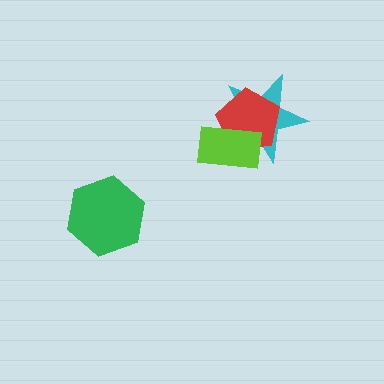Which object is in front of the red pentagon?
The lime rectangle is in front of the red pentagon.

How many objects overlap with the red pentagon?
2 objects overlap with the red pentagon.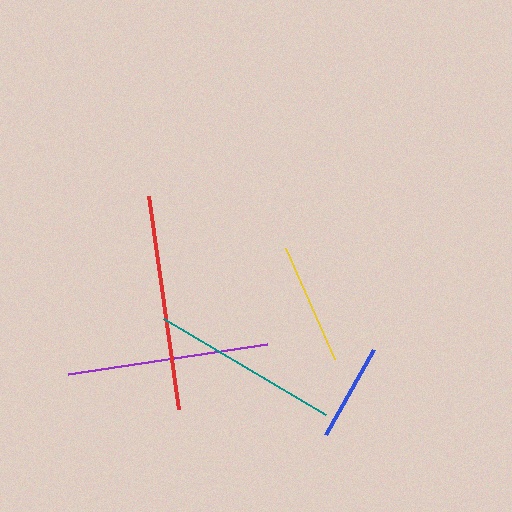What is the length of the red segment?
The red segment is approximately 215 pixels long.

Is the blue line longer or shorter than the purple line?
The purple line is longer than the blue line.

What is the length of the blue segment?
The blue segment is approximately 98 pixels long.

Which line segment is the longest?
The red line is the longest at approximately 215 pixels.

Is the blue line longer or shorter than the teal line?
The teal line is longer than the blue line.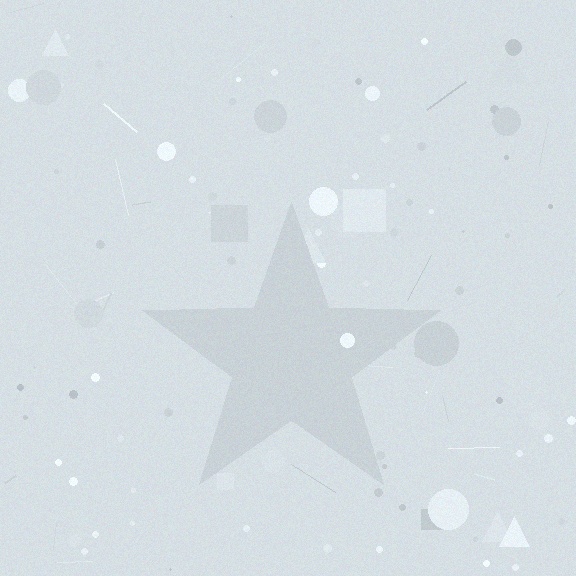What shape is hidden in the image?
A star is hidden in the image.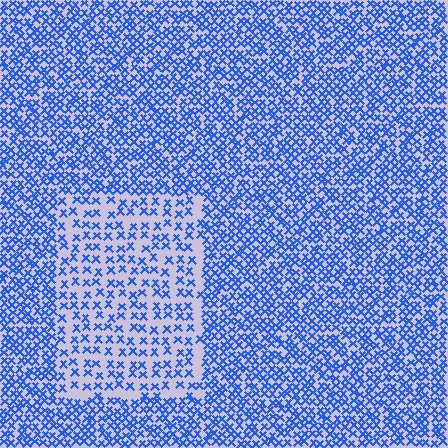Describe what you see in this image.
The image contains small blue elements arranged at two different densities. A rectangle-shaped region is visible where the elements are less densely packed than the surrounding area.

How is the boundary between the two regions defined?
The boundary is defined by a change in element density (approximately 2.0x ratio). All elements are the same color, size, and shape.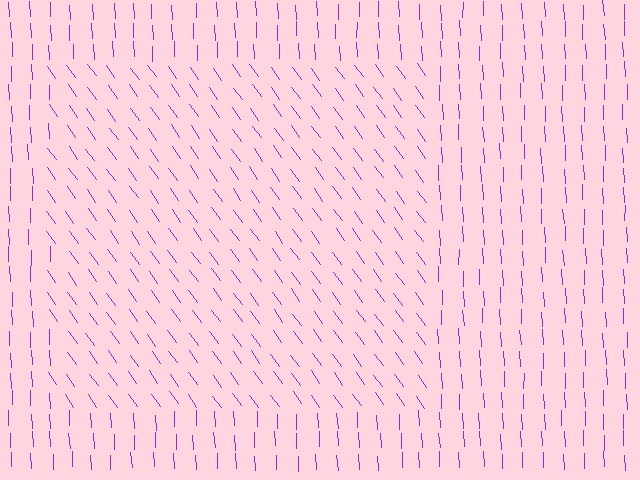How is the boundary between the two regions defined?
The boundary is defined purely by a change in line orientation (approximately 33 degrees difference). All lines are the same color and thickness.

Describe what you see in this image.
The image is filled with small purple line segments. A rectangle region in the image has lines oriented differently from the surrounding lines, creating a visible texture boundary.